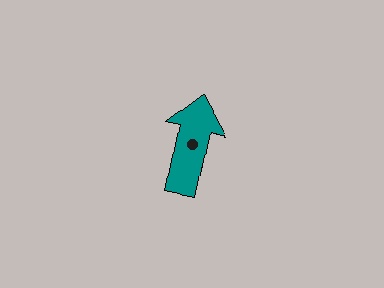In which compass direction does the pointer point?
North.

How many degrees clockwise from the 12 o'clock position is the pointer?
Approximately 12 degrees.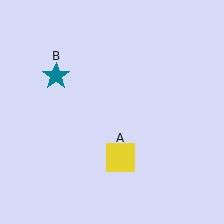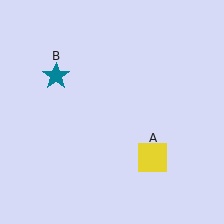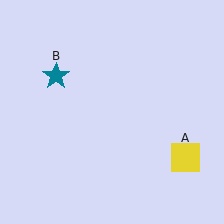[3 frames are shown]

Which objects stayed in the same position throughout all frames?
Teal star (object B) remained stationary.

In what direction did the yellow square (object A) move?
The yellow square (object A) moved right.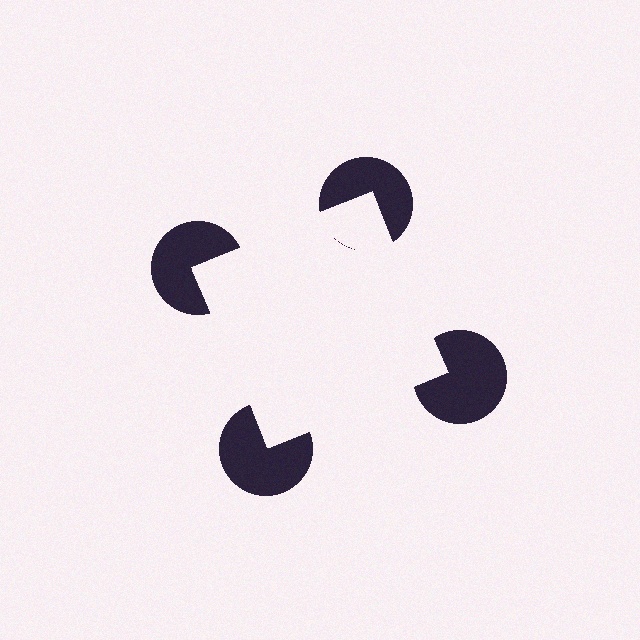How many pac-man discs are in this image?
There are 4 — one at each vertex of the illusory square.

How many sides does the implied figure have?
4 sides.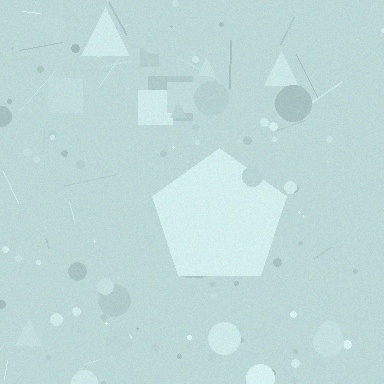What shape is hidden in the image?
A pentagon is hidden in the image.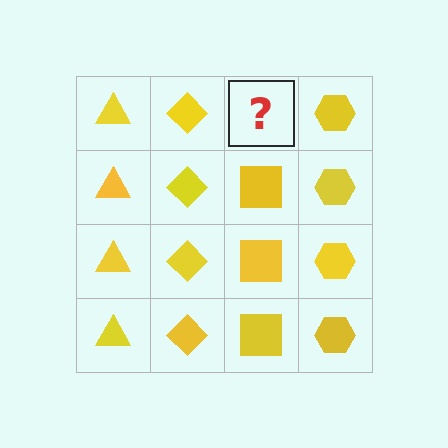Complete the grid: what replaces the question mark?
The question mark should be replaced with a yellow square.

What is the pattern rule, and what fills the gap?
The rule is that each column has a consistent shape. The gap should be filled with a yellow square.